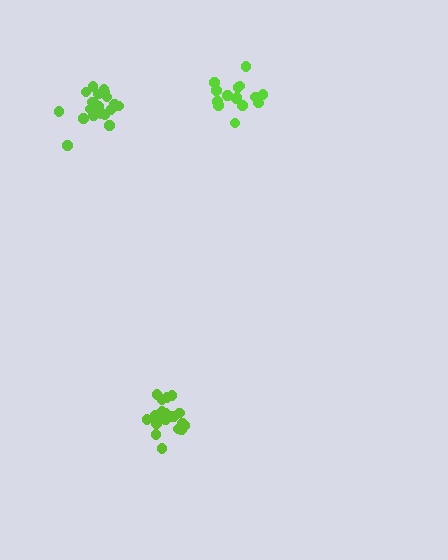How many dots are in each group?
Group 1: 20 dots, Group 2: 15 dots, Group 3: 21 dots (56 total).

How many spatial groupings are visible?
There are 3 spatial groupings.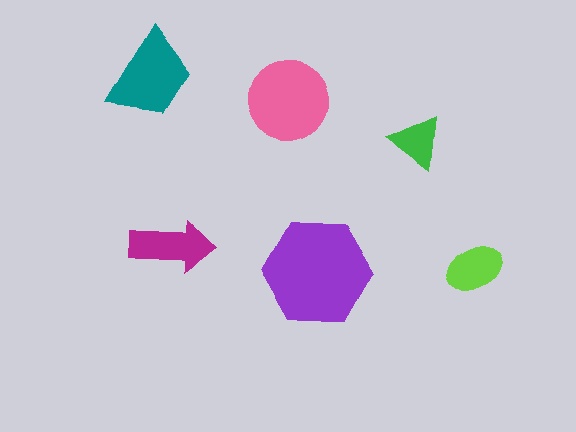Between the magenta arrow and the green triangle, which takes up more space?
The magenta arrow.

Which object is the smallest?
The green triangle.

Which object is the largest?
The purple hexagon.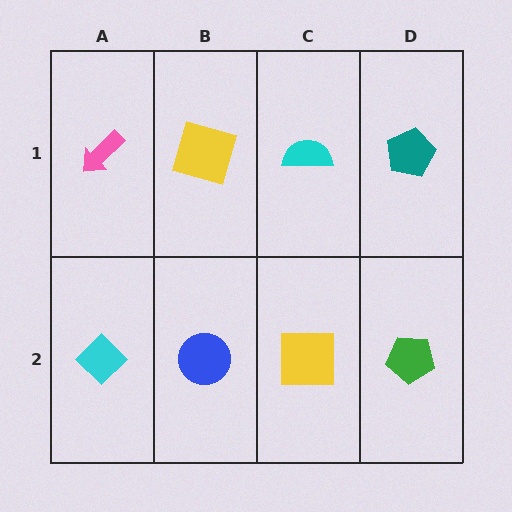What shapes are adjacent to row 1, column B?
A blue circle (row 2, column B), a pink arrow (row 1, column A), a cyan semicircle (row 1, column C).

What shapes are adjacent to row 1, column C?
A yellow square (row 2, column C), a yellow square (row 1, column B), a teal pentagon (row 1, column D).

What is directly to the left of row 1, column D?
A cyan semicircle.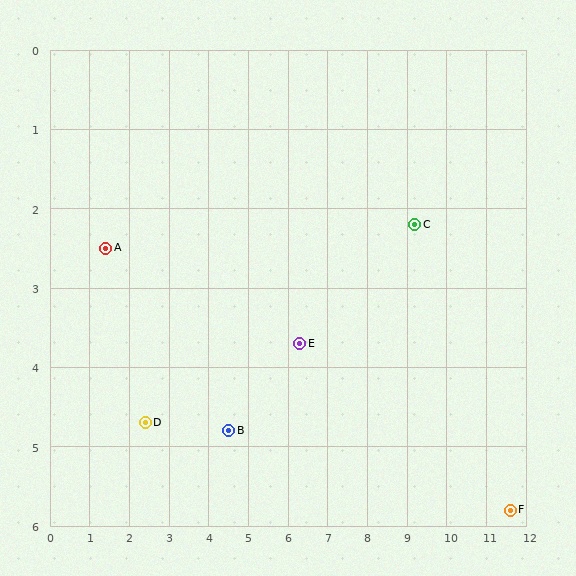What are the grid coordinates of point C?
Point C is at approximately (9.2, 2.2).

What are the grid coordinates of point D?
Point D is at approximately (2.4, 4.7).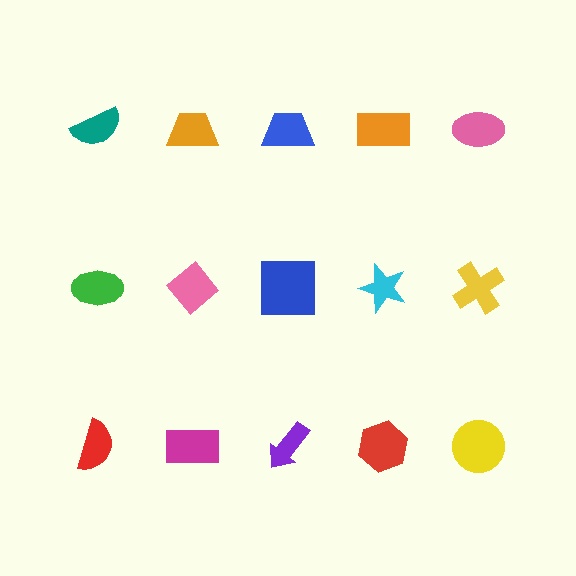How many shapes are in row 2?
5 shapes.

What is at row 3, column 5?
A yellow circle.